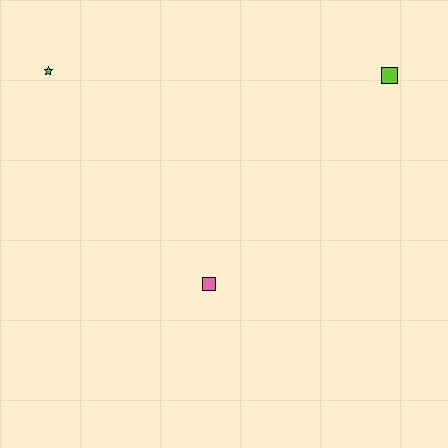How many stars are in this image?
There is 1 star.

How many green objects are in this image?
There are no green objects.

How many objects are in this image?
There are 3 objects.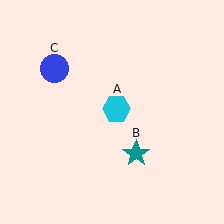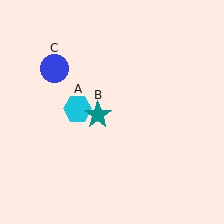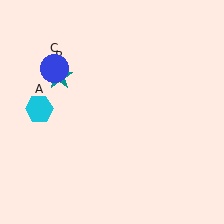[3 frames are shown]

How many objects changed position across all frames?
2 objects changed position: cyan hexagon (object A), teal star (object B).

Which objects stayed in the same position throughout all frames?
Blue circle (object C) remained stationary.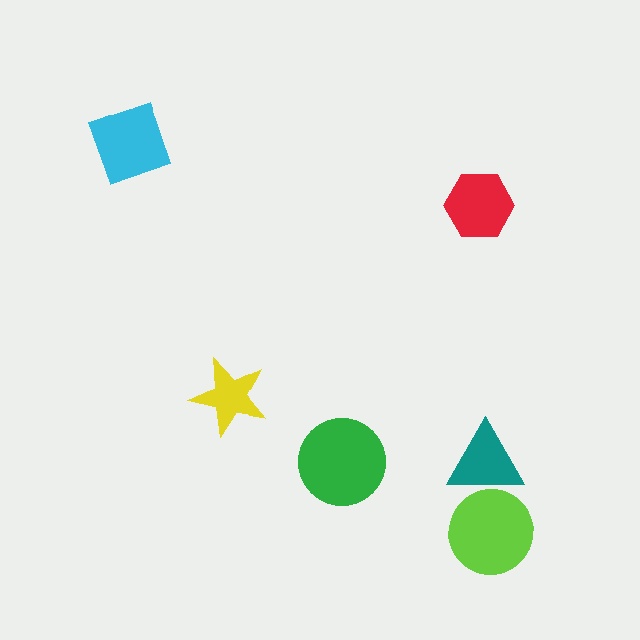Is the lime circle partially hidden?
Yes, it is partially covered by another shape.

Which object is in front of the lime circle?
The teal triangle is in front of the lime circle.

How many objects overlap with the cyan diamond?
0 objects overlap with the cyan diamond.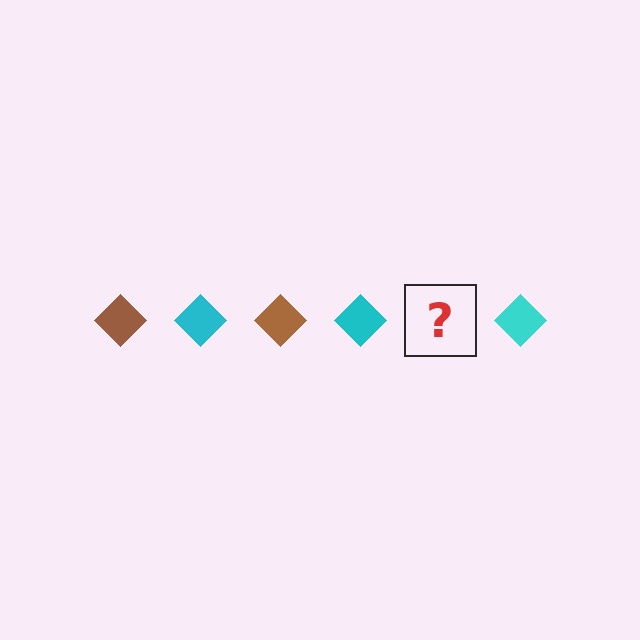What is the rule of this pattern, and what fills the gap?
The rule is that the pattern cycles through brown, cyan diamonds. The gap should be filled with a brown diamond.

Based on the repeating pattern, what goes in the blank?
The blank should be a brown diamond.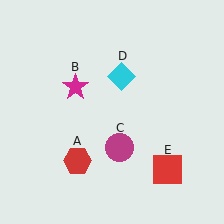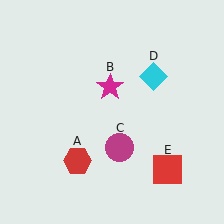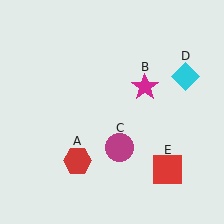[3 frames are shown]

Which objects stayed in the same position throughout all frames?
Red hexagon (object A) and magenta circle (object C) and red square (object E) remained stationary.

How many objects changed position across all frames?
2 objects changed position: magenta star (object B), cyan diamond (object D).